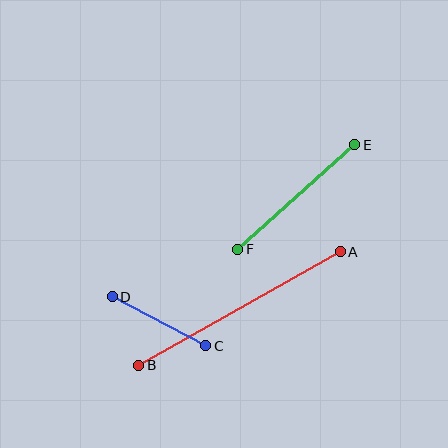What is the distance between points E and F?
The distance is approximately 157 pixels.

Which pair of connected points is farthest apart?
Points A and B are farthest apart.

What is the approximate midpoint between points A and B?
The midpoint is at approximately (240, 308) pixels.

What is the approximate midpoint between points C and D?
The midpoint is at approximately (159, 321) pixels.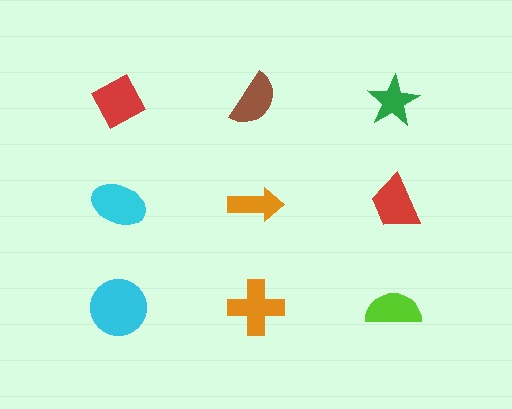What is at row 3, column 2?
An orange cross.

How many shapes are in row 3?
3 shapes.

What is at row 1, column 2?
A brown semicircle.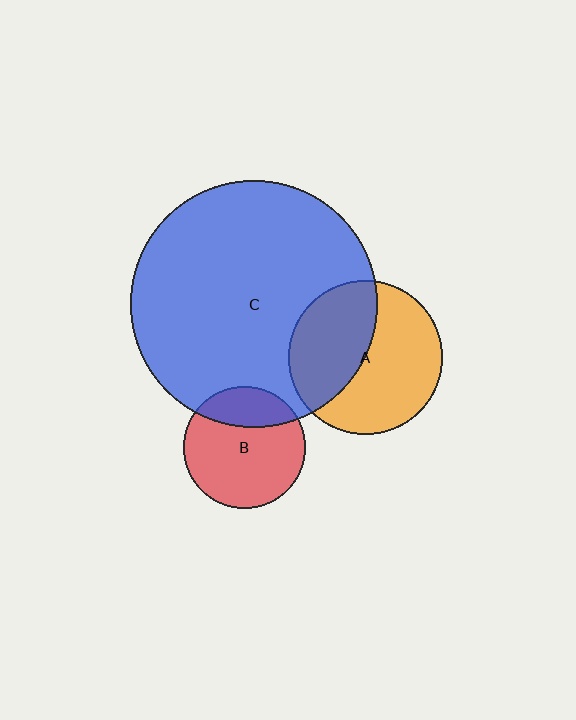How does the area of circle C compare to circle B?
Approximately 4.1 times.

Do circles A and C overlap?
Yes.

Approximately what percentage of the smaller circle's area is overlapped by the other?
Approximately 45%.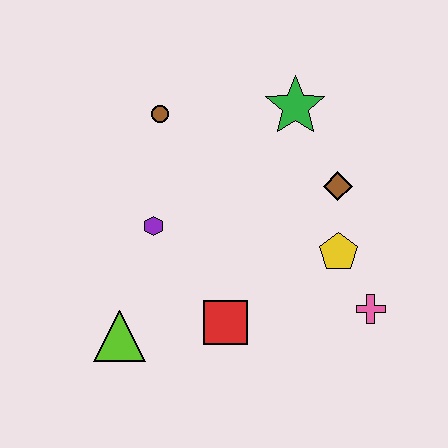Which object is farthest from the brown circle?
The pink cross is farthest from the brown circle.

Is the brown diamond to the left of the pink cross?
Yes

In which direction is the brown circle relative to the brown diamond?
The brown circle is to the left of the brown diamond.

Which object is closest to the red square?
The lime triangle is closest to the red square.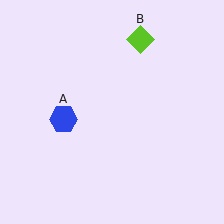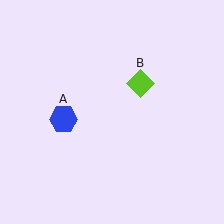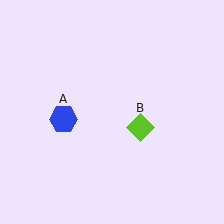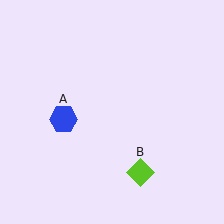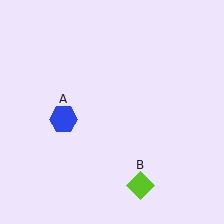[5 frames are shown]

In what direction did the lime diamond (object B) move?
The lime diamond (object B) moved down.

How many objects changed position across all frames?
1 object changed position: lime diamond (object B).